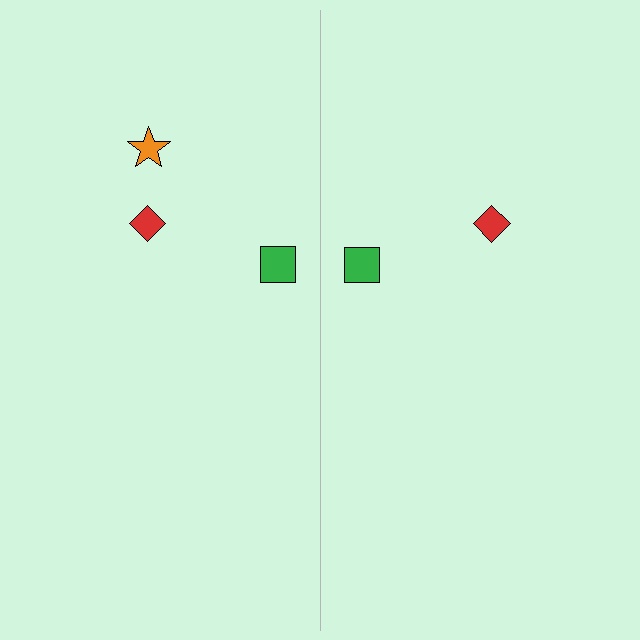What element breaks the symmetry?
A orange star is missing from the right side.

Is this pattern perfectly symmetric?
No, the pattern is not perfectly symmetric. A orange star is missing from the right side.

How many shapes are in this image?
There are 5 shapes in this image.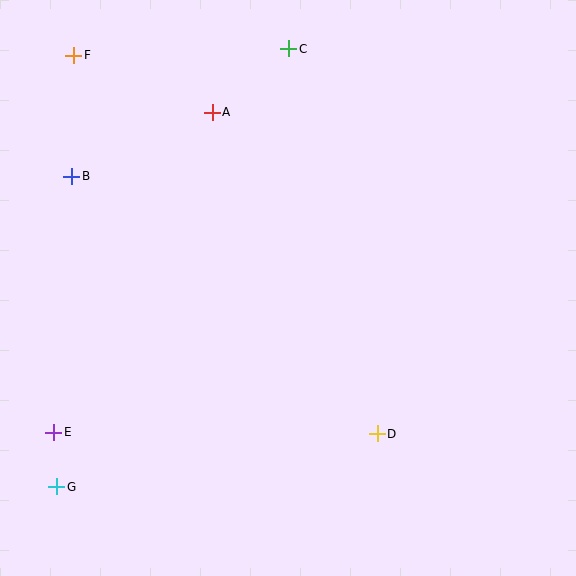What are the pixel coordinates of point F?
Point F is at (74, 55).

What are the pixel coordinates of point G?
Point G is at (57, 487).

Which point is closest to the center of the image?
Point D at (377, 434) is closest to the center.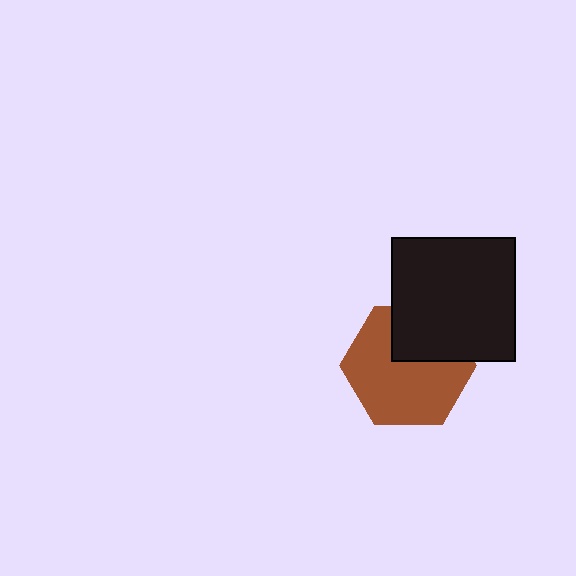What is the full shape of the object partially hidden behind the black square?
The partially hidden object is a brown hexagon.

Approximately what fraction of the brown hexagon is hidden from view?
Roughly 30% of the brown hexagon is hidden behind the black square.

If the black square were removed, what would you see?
You would see the complete brown hexagon.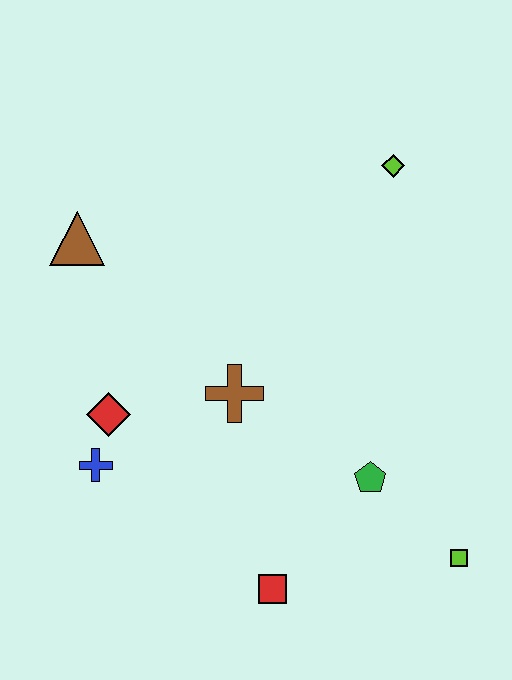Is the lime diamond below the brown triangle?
No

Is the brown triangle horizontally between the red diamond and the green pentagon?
No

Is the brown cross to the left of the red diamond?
No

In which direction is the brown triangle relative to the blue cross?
The brown triangle is above the blue cross.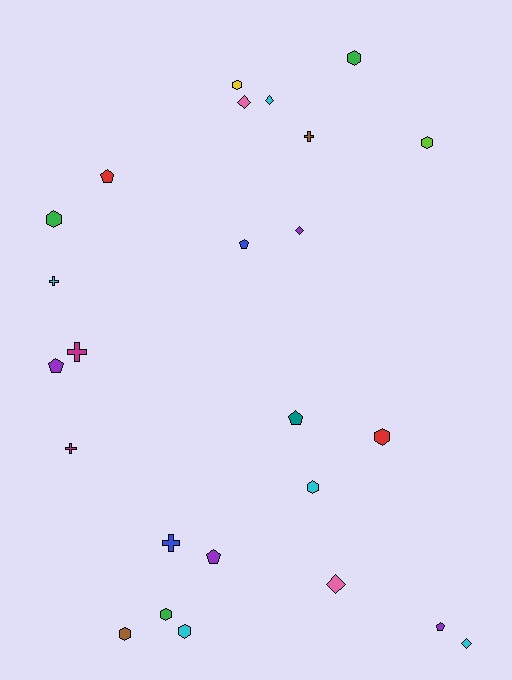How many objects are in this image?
There are 25 objects.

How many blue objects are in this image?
There are 2 blue objects.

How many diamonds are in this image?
There are 5 diamonds.